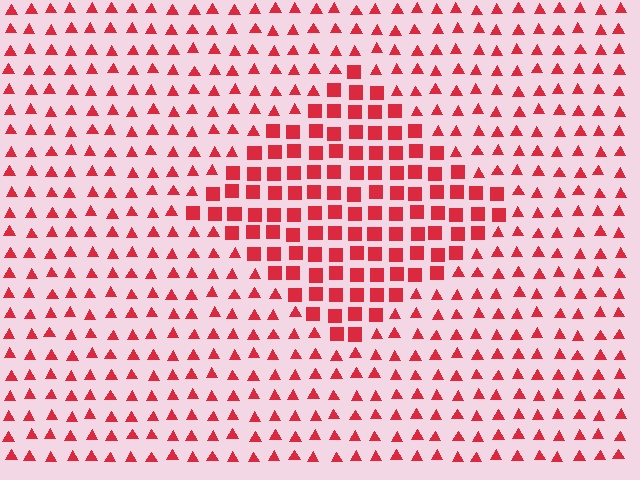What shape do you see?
I see a diamond.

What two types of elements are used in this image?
The image uses squares inside the diamond region and triangles outside it.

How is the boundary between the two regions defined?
The boundary is defined by a change in element shape: squares inside vs. triangles outside. All elements share the same color and spacing.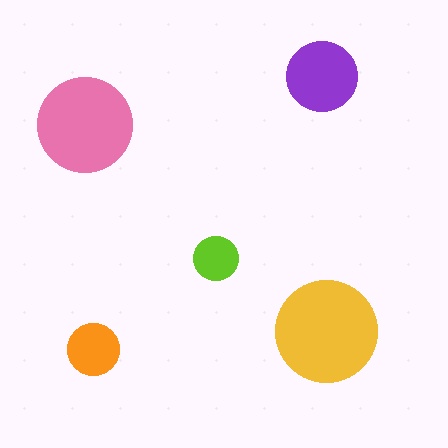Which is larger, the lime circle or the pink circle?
The pink one.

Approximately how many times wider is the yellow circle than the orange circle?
About 2 times wider.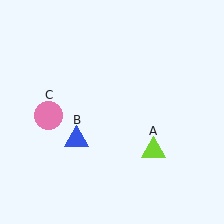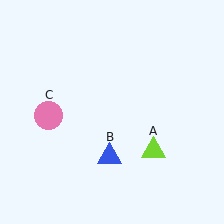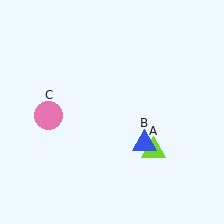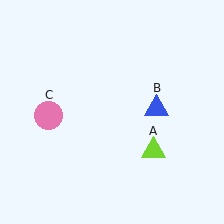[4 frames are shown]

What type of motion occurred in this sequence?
The blue triangle (object B) rotated counterclockwise around the center of the scene.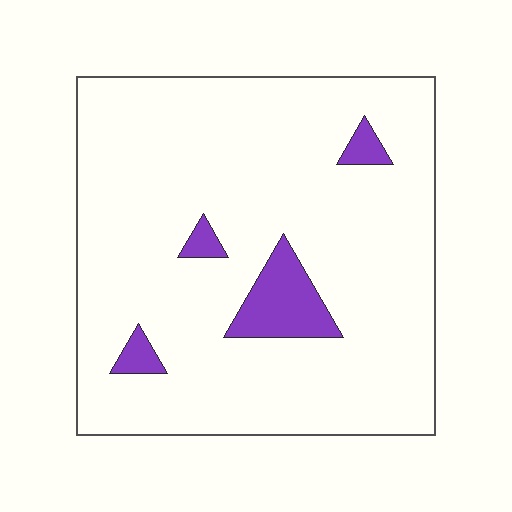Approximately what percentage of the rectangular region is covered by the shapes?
Approximately 10%.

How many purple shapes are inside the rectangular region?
4.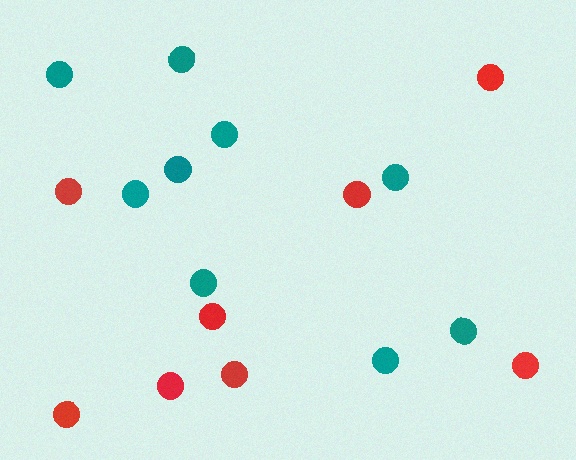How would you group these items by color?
There are 2 groups: one group of red circles (8) and one group of teal circles (9).